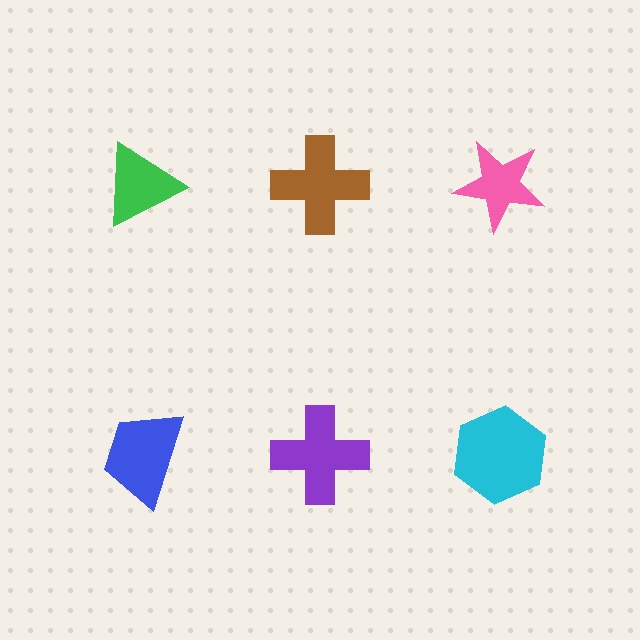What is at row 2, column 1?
A blue trapezoid.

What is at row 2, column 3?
A cyan hexagon.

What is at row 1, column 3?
A pink star.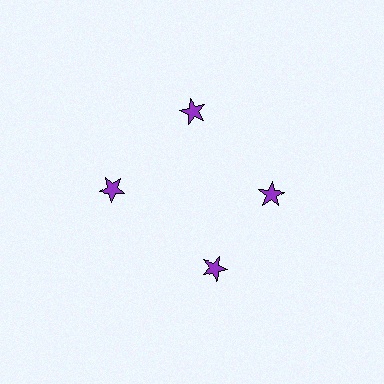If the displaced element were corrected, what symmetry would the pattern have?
It would have 4-fold rotational symmetry — the pattern would map onto itself every 90 degrees.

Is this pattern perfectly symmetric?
No. The 4 purple stars are arranged in a ring, but one element near the 6 o'clock position is rotated out of alignment along the ring, breaking the 4-fold rotational symmetry.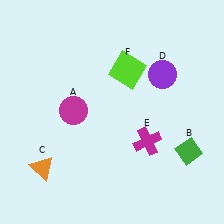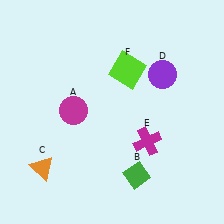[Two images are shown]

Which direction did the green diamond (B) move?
The green diamond (B) moved left.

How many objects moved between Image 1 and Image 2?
1 object moved between the two images.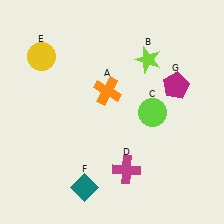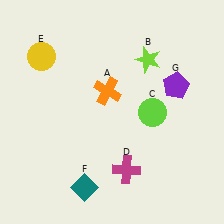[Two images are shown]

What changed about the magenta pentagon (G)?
In Image 1, G is magenta. In Image 2, it changed to purple.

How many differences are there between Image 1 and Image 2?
There is 1 difference between the two images.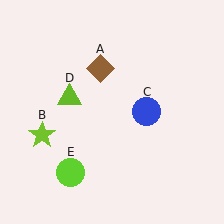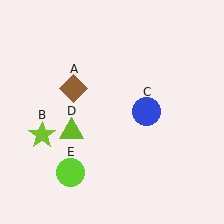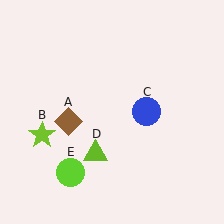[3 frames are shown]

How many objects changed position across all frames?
2 objects changed position: brown diamond (object A), lime triangle (object D).